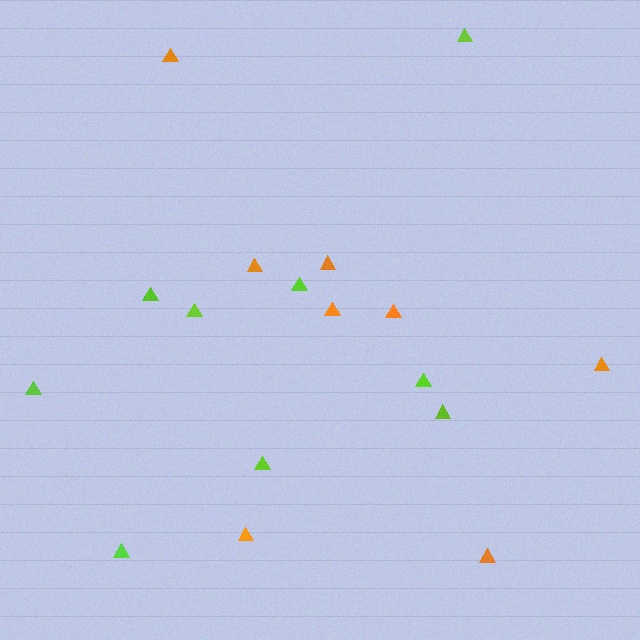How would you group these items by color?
There are 2 groups: one group of orange triangles (8) and one group of lime triangles (9).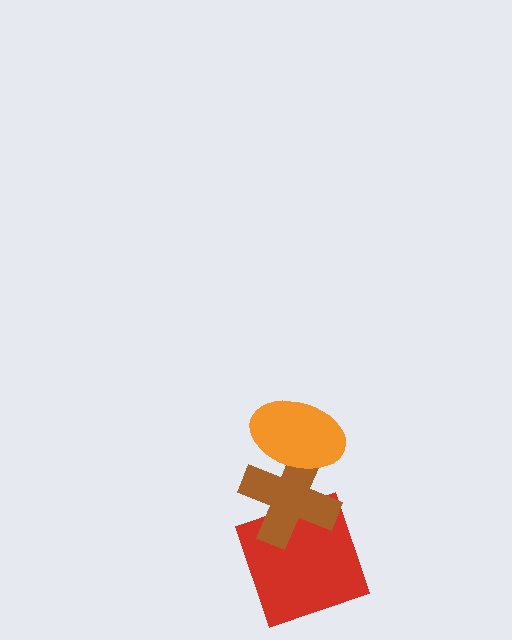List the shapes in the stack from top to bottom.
From top to bottom: the orange ellipse, the brown cross, the red square.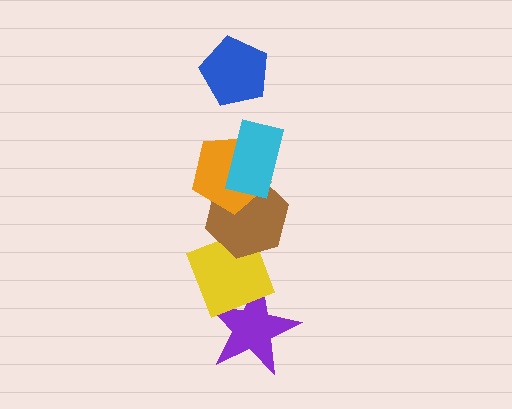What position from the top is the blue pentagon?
The blue pentagon is 1st from the top.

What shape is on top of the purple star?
The yellow diamond is on top of the purple star.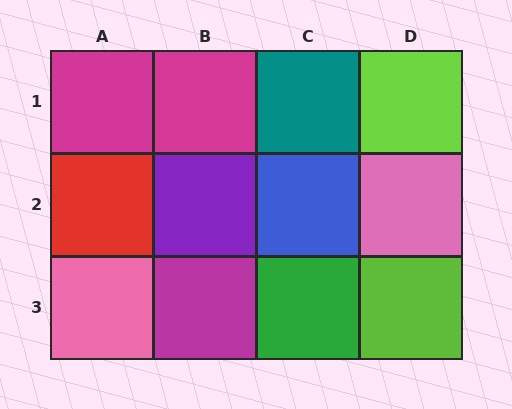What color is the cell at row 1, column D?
Lime.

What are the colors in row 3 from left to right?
Pink, magenta, green, lime.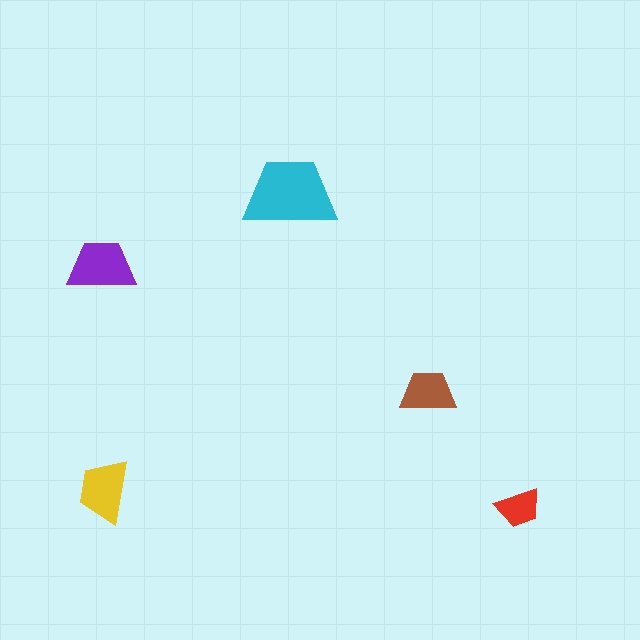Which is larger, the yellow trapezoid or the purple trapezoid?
The purple one.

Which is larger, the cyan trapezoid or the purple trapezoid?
The cyan one.